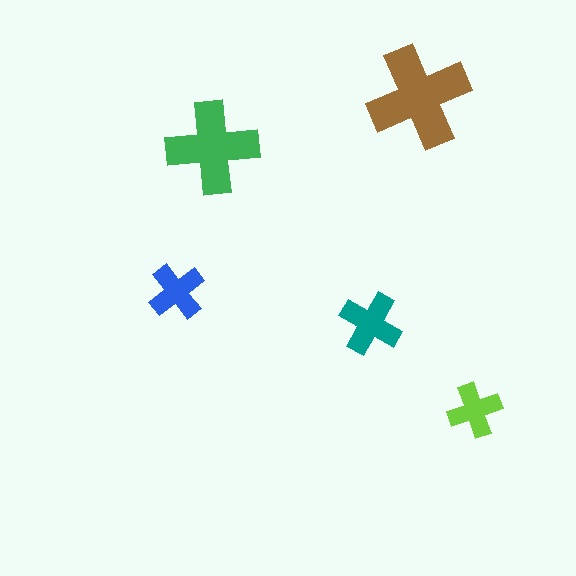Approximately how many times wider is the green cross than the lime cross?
About 1.5 times wider.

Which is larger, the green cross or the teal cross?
The green one.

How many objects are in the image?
There are 5 objects in the image.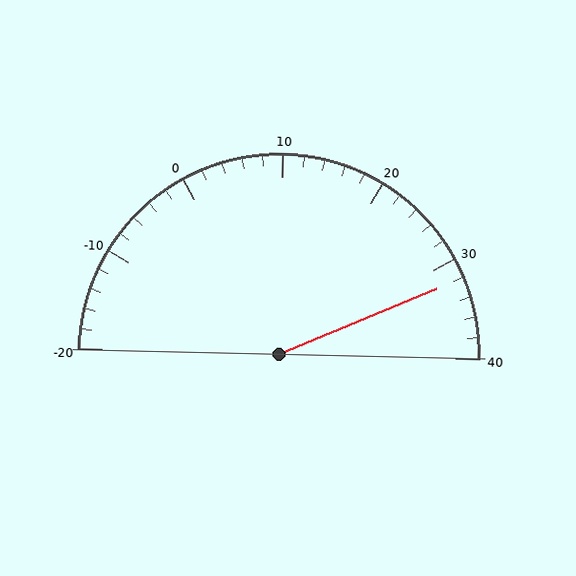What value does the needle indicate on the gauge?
The needle indicates approximately 32.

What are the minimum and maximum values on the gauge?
The gauge ranges from -20 to 40.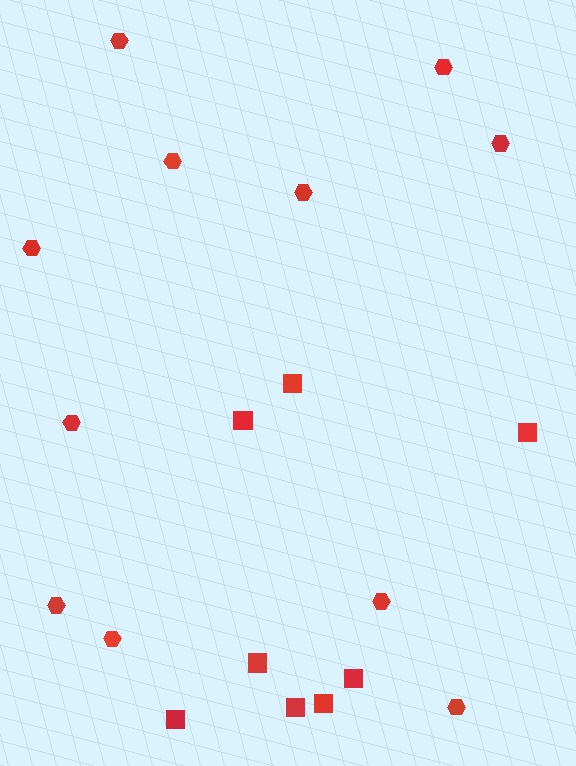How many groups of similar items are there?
There are 2 groups: one group of squares (8) and one group of hexagons (11).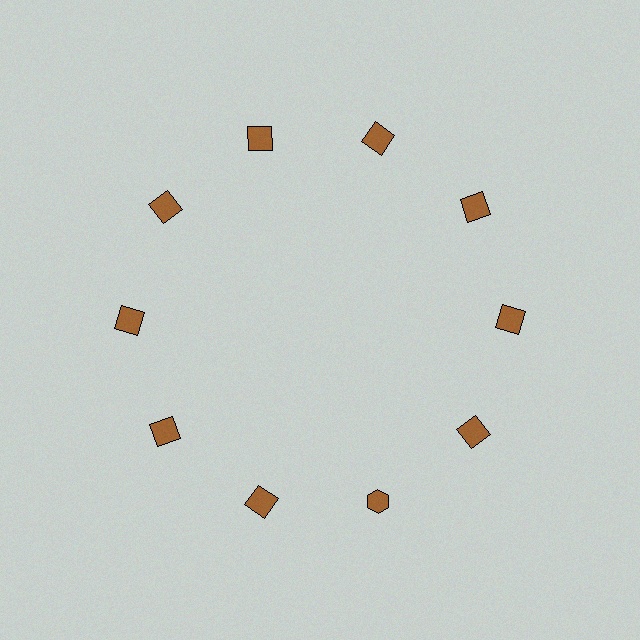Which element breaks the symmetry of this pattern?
The brown hexagon at roughly the 5 o'clock position breaks the symmetry. All other shapes are brown squares.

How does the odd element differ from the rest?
It has a different shape: hexagon instead of square.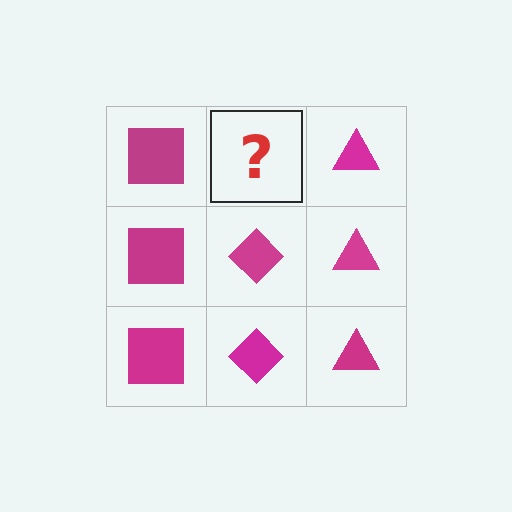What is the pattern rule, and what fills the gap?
The rule is that each column has a consistent shape. The gap should be filled with a magenta diamond.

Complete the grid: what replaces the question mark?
The question mark should be replaced with a magenta diamond.